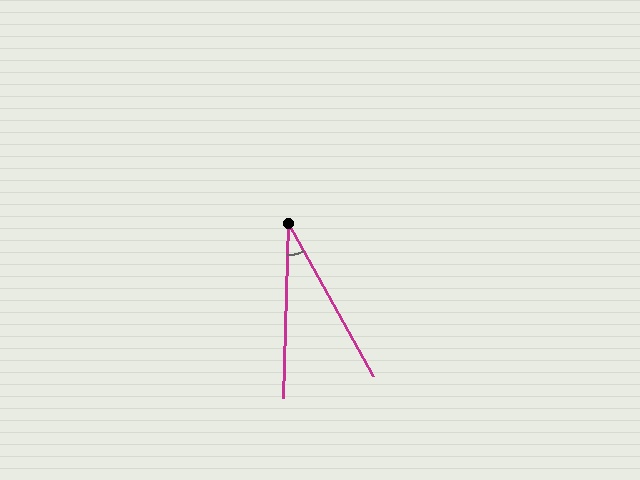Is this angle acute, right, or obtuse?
It is acute.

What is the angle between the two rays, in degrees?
Approximately 30 degrees.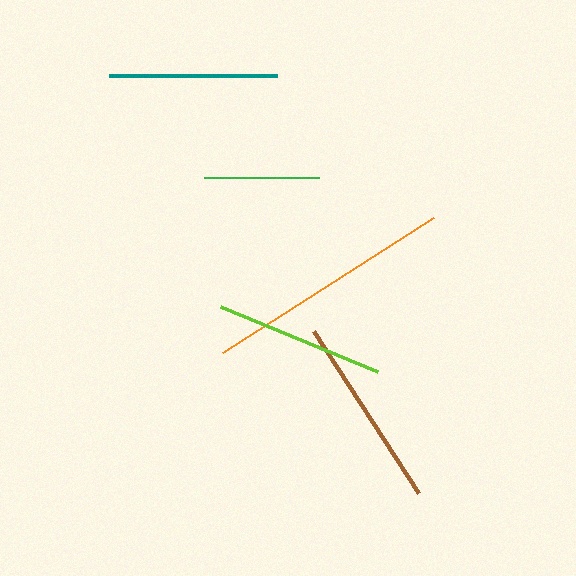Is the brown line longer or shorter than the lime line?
The brown line is longer than the lime line.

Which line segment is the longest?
The orange line is the longest at approximately 250 pixels.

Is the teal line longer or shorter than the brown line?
The brown line is longer than the teal line.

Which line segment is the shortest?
The green line is the shortest at approximately 115 pixels.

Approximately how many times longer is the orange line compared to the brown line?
The orange line is approximately 1.3 times the length of the brown line.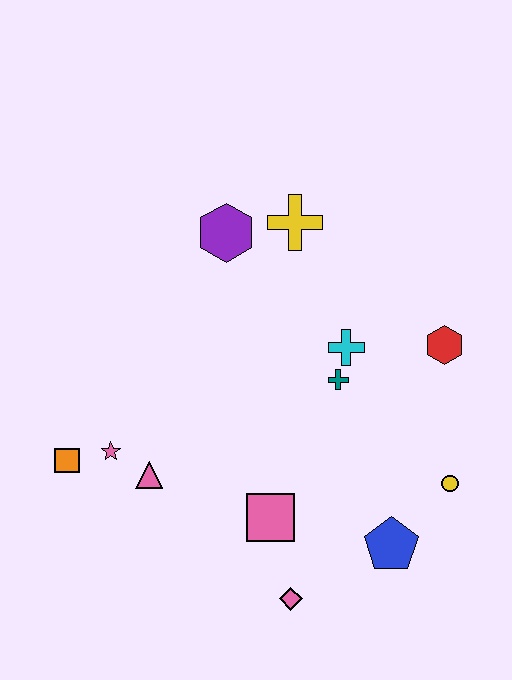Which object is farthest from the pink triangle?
The red hexagon is farthest from the pink triangle.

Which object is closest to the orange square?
The pink star is closest to the orange square.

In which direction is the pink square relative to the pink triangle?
The pink square is to the right of the pink triangle.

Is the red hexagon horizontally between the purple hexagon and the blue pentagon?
No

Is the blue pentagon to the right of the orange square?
Yes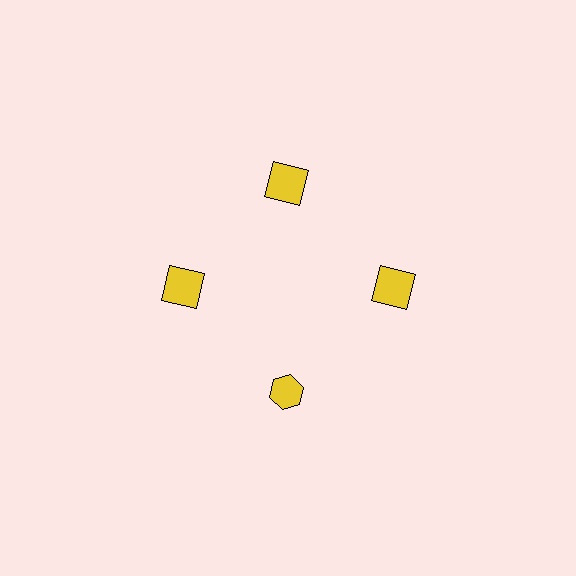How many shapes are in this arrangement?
There are 4 shapes arranged in a ring pattern.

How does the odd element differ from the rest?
It has a different shape: hexagon instead of square.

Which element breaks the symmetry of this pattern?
The yellow hexagon at roughly the 6 o'clock position breaks the symmetry. All other shapes are yellow squares.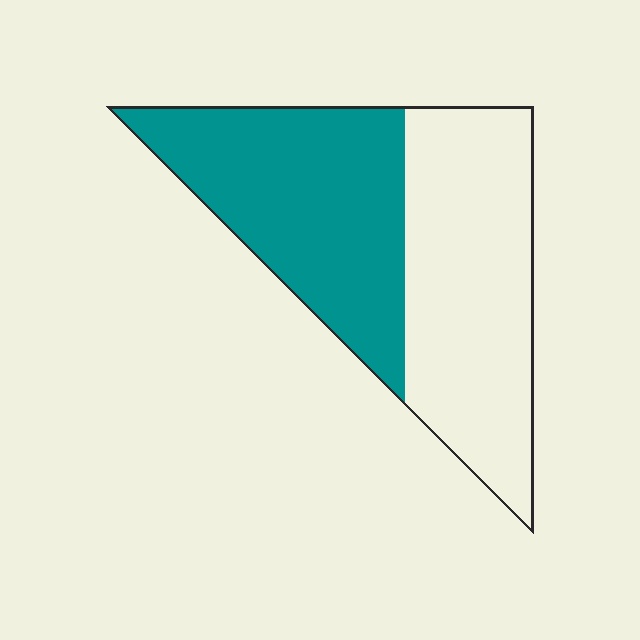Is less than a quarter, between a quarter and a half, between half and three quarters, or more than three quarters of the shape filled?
Between a quarter and a half.